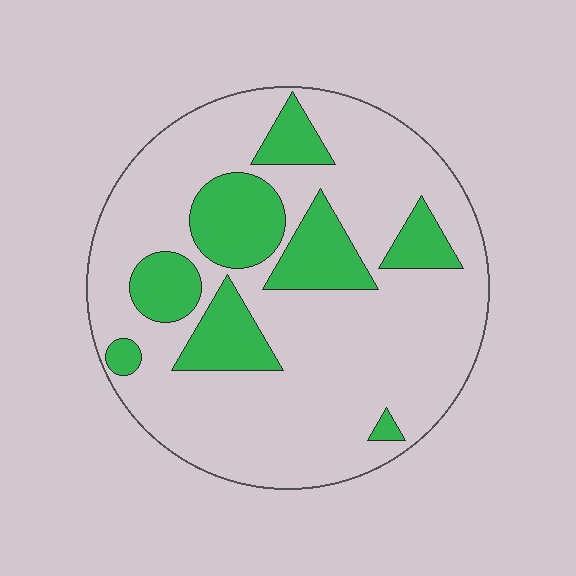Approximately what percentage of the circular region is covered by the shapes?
Approximately 25%.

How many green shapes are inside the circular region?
8.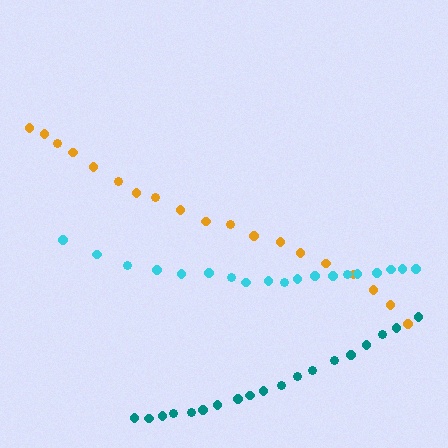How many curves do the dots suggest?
There are 3 distinct paths.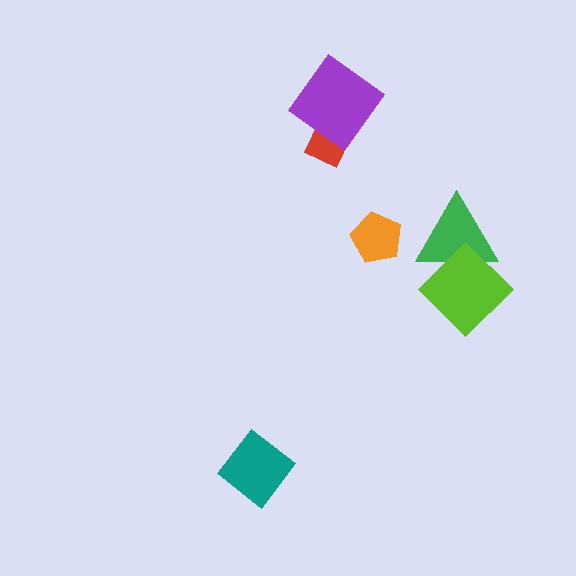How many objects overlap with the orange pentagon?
0 objects overlap with the orange pentagon.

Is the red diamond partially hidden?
Yes, it is partially covered by another shape.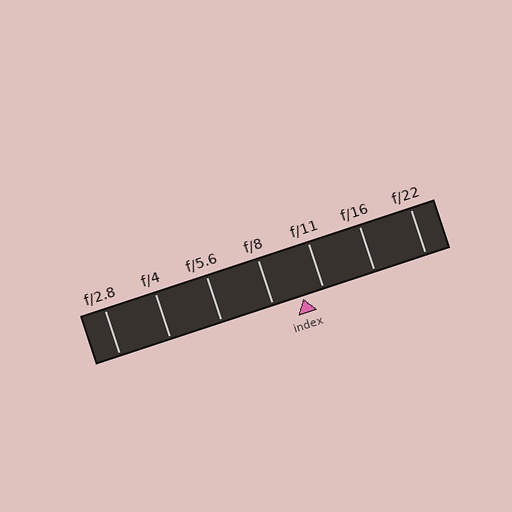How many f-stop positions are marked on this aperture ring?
There are 7 f-stop positions marked.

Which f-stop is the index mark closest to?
The index mark is closest to f/11.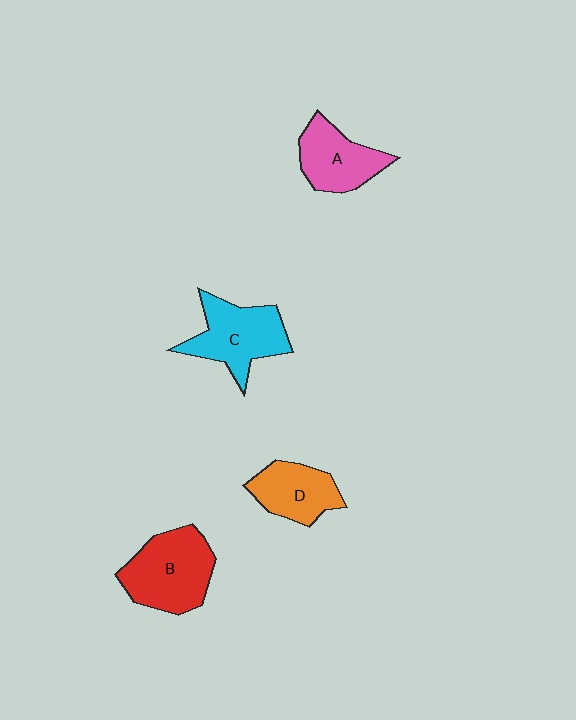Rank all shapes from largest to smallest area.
From largest to smallest: B (red), C (cyan), A (pink), D (orange).